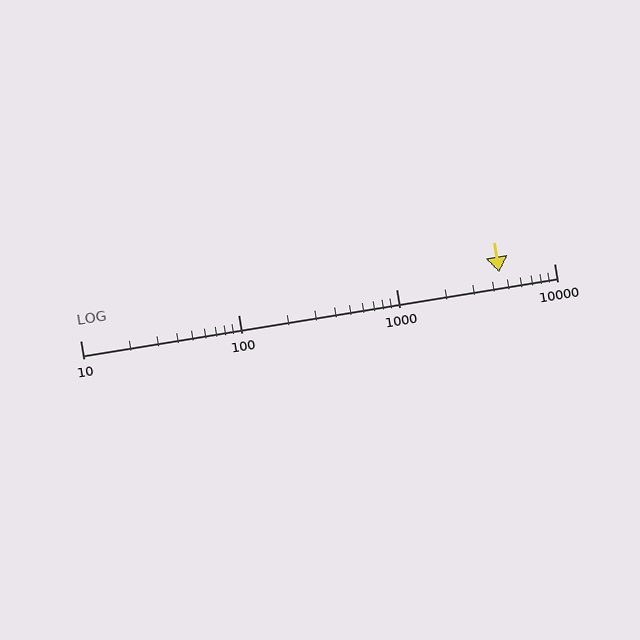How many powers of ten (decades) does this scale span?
The scale spans 3 decades, from 10 to 10000.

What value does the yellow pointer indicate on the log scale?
The pointer indicates approximately 4500.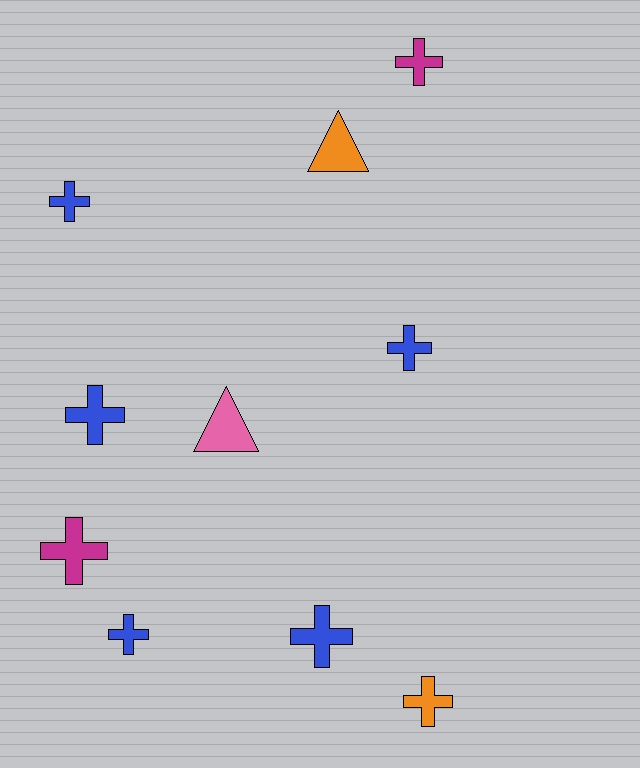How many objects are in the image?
There are 10 objects.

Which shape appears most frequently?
Cross, with 8 objects.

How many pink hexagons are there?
There are no pink hexagons.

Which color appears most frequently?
Blue, with 5 objects.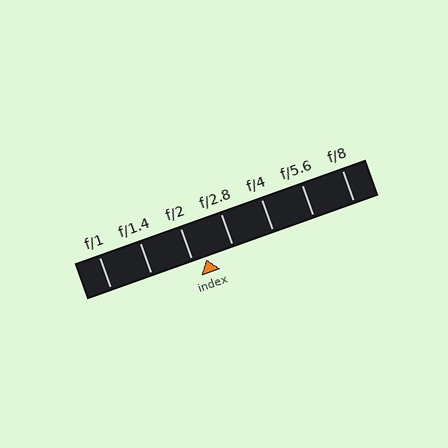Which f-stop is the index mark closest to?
The index mark is closest to f/2.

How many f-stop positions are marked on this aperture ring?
There are 7 f-stop positions marked.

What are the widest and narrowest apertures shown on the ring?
The widest aperture shown is f/1 and the narrowest is f/8.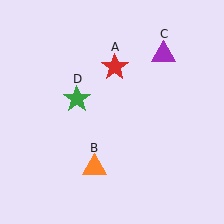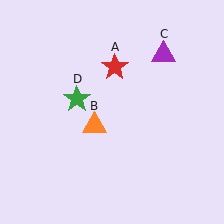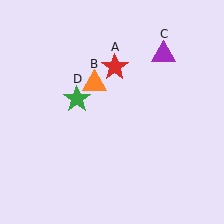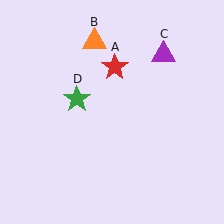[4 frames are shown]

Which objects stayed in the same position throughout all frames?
Red star (object A) and purple triangle (object C) and green star (object D) remained stationary.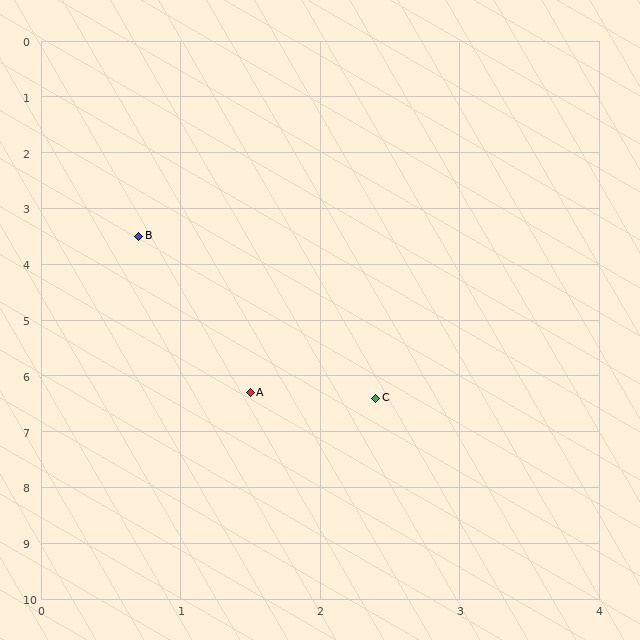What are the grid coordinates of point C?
Point C is at approximately (2.4, 6.4).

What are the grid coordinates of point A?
Point A is at approximately (1.5, 6.3).